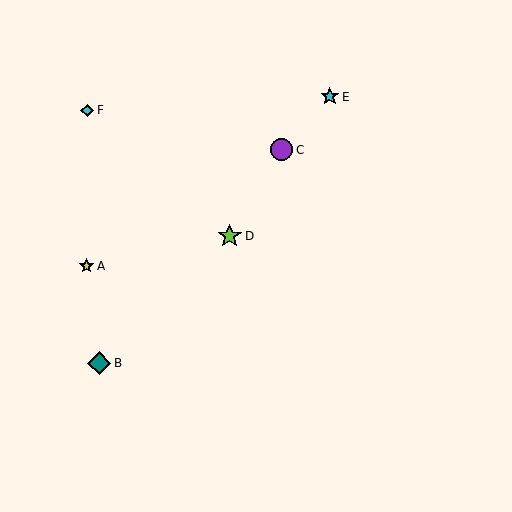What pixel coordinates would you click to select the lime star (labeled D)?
Click at (230, 236) to select the lime star D.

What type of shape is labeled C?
Shape C is a purple circle.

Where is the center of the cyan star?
The center of the cyan star is at (330, 97).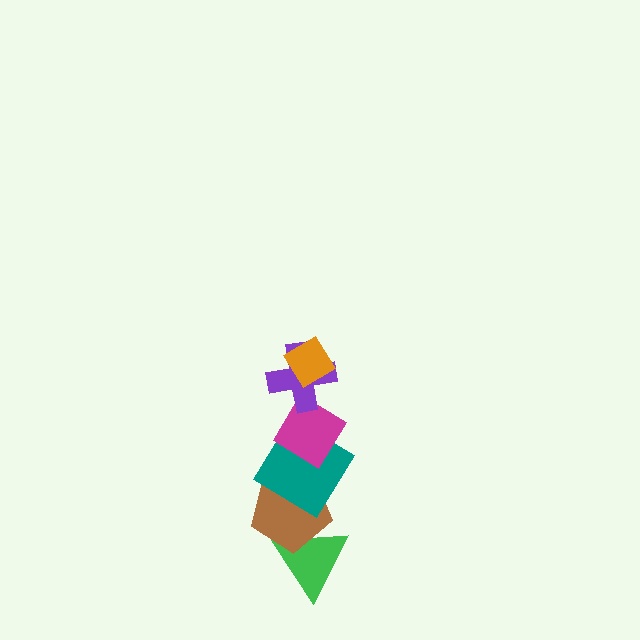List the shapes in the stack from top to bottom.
From top to bottom: the orange diamond, the purple cross, the magenta diamond, the teal diamond, the brown pentagon, the green triangle.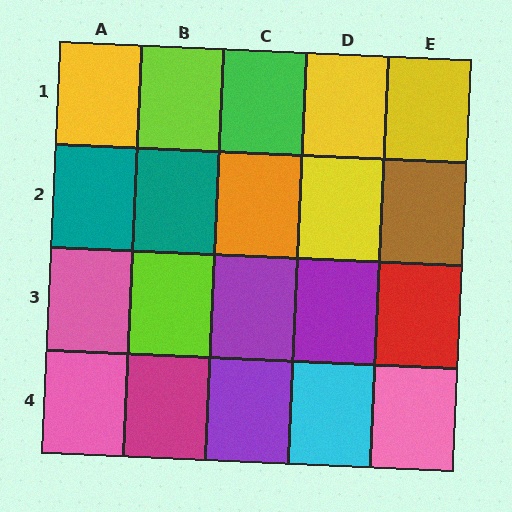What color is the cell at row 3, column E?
Red.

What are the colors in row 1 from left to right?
Yellow, lime, green, yellow, yellow.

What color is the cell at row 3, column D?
Purple.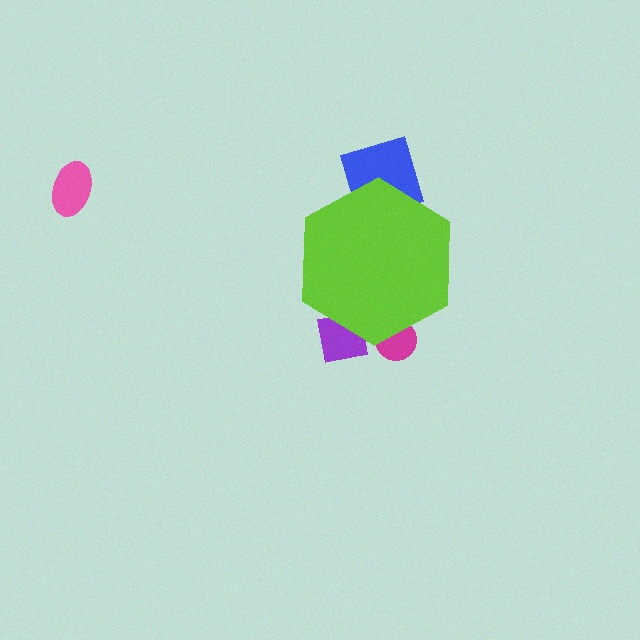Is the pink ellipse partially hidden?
No, the pink ellipse is fully visible.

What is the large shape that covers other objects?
A lime hexagon.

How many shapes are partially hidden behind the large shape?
3 shapes are partially hidden.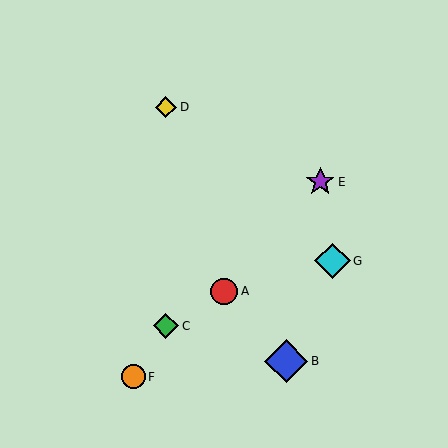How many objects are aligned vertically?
2 objects (C, D) are aligned vertically.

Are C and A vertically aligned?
No, C is at x≈166 and A is at x≈224.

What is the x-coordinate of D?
Object D is at x≈166.